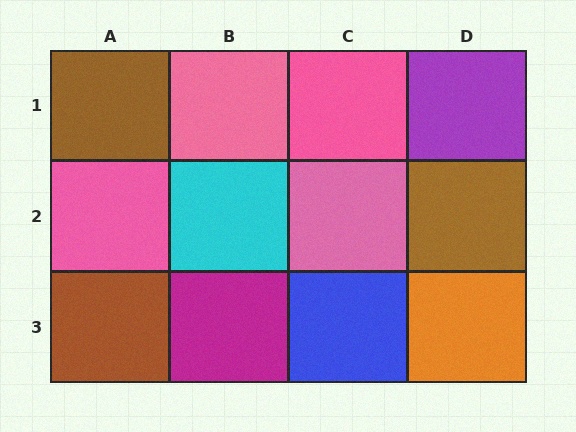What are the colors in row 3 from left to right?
Brown, magenta, blue, orange.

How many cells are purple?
1 cell is purple.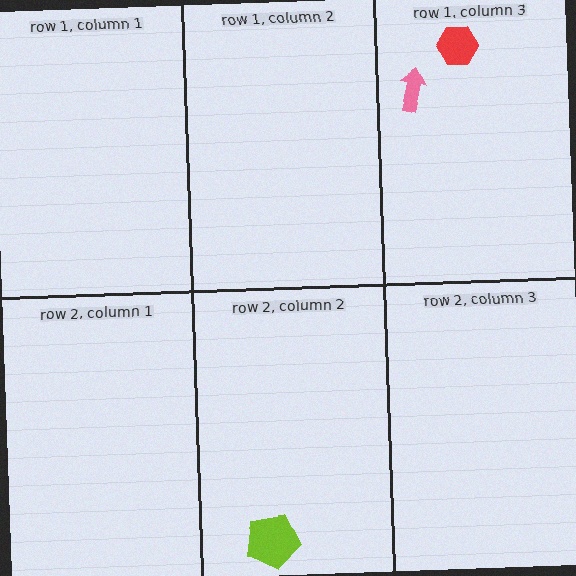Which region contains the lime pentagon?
The row 2, column 2 region.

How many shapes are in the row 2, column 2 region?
1.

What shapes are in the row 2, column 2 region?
The lime pentagon.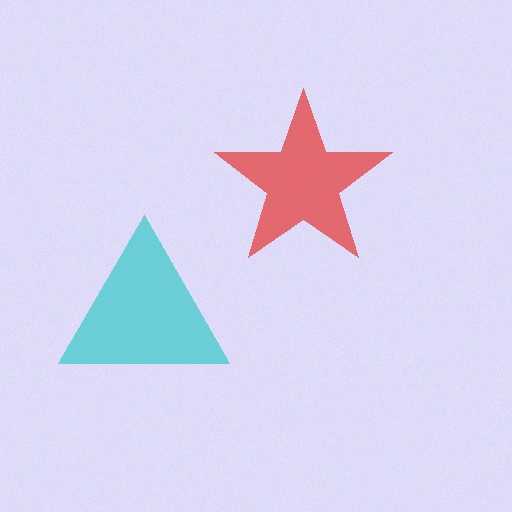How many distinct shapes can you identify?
There are 2 distinct shapes: a red star, a cyan triangle.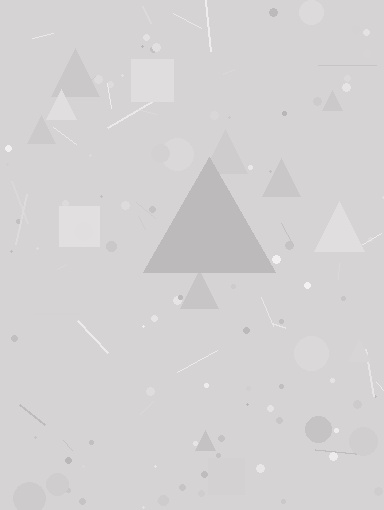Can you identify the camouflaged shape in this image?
The camouflaged shape is a triangle.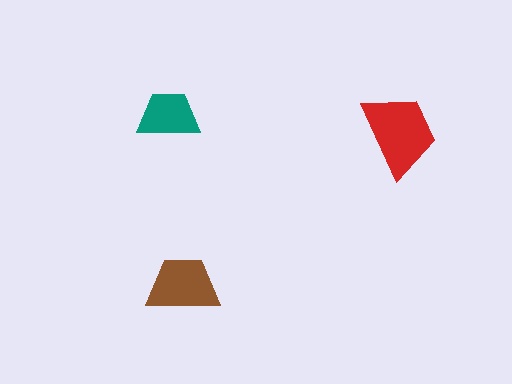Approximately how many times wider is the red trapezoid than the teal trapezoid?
About 1.5 times wider.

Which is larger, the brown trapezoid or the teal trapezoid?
The brown one.